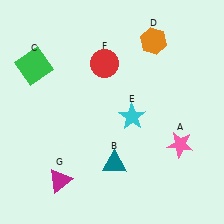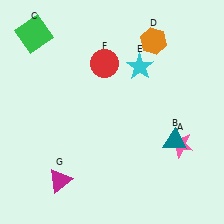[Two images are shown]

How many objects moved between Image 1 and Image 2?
3 objects moved between the two images.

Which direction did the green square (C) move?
The green square (C) moved up.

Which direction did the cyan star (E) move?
The cyan star (E) moved up.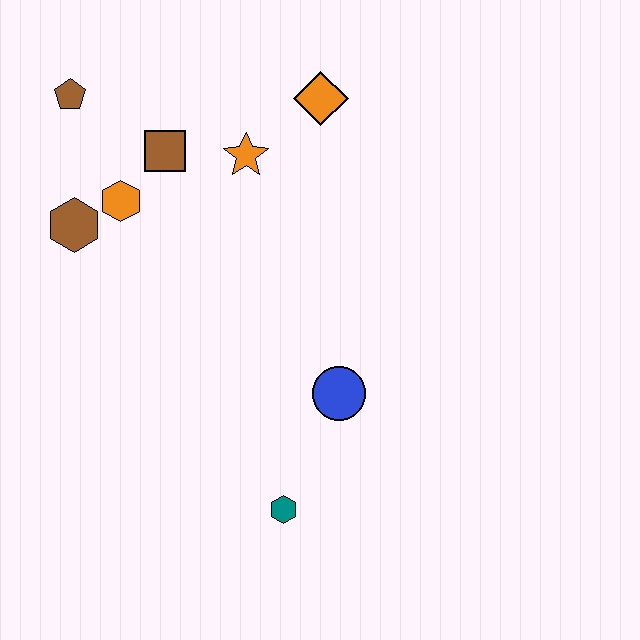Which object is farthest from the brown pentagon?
The teal hexagon is farthest from the brown pentagon.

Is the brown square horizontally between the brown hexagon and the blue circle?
Yes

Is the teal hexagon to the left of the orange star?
No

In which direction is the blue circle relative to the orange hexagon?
The blue circle is to the right of the orange hexagon.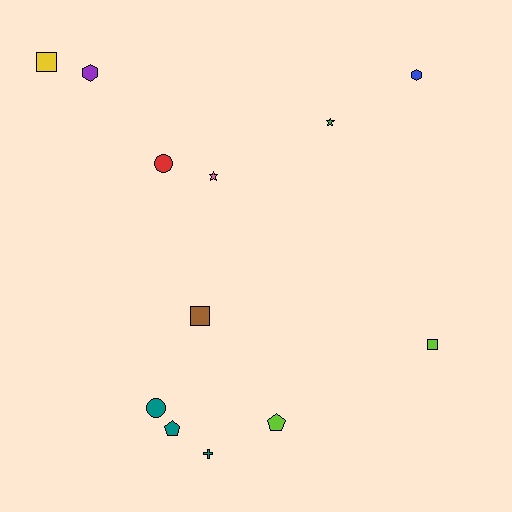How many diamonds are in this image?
There are no diamonds.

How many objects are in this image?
There are 12 objects.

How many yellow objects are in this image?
There is 1 yellow object.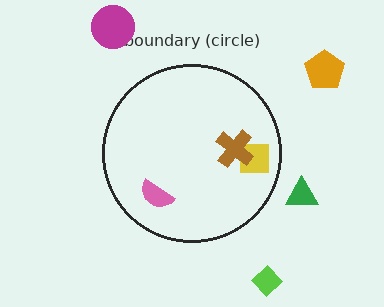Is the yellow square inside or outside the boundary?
Inside.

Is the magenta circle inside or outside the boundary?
Outside.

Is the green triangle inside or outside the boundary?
Outside.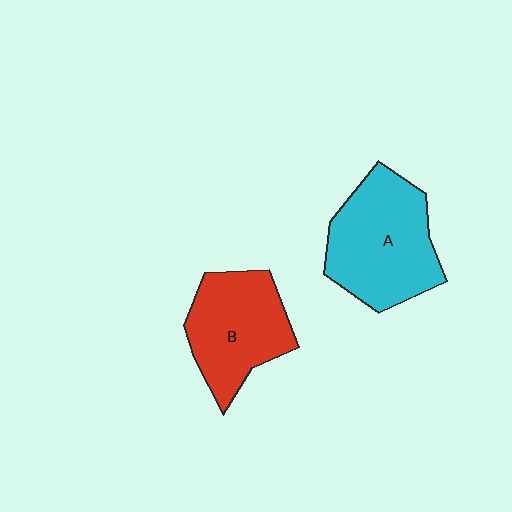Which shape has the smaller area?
Shape B (red).